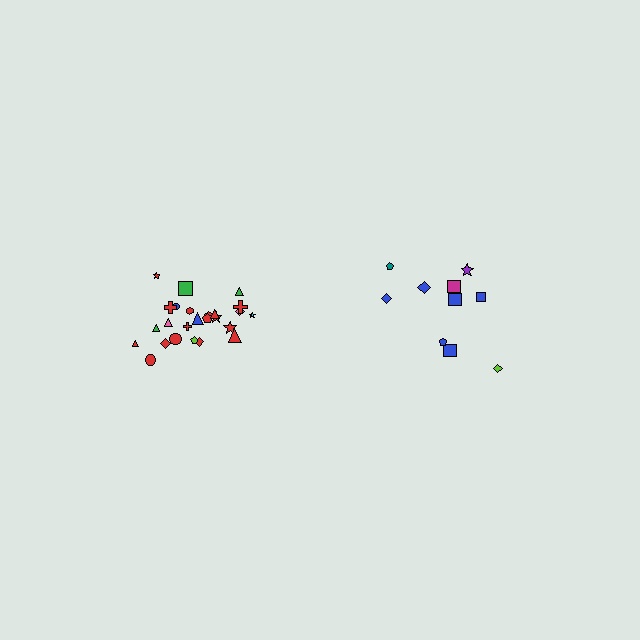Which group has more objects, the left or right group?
The left group.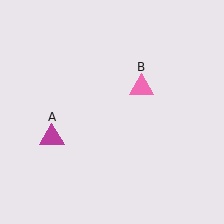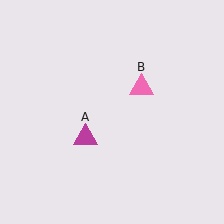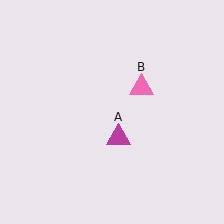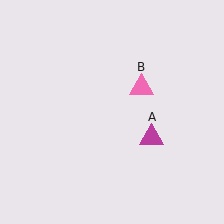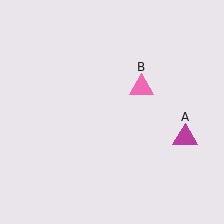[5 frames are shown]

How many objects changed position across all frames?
1 object changed position: magenta triangle (object A).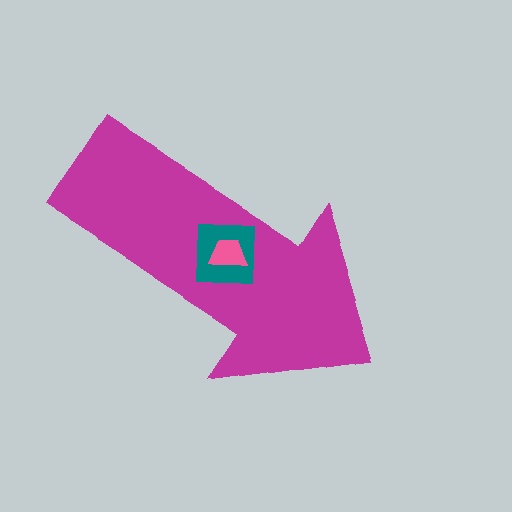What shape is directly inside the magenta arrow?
The teal square.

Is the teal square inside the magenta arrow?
Yes.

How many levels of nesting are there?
3.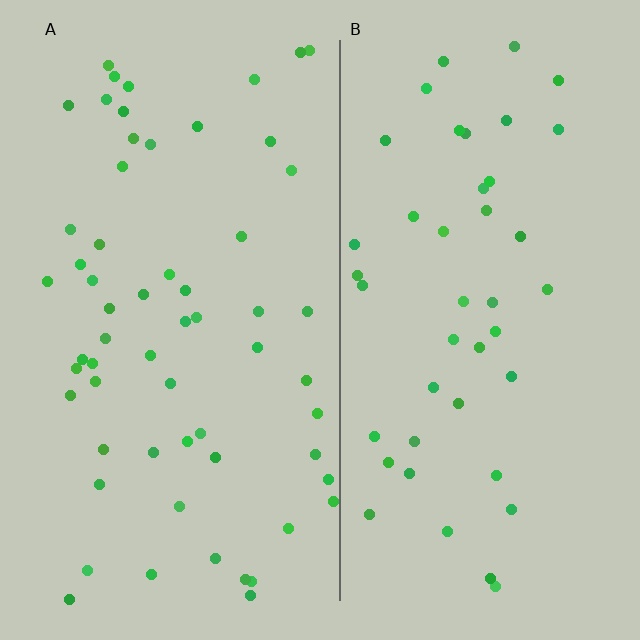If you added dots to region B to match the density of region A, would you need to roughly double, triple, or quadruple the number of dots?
Approximately double.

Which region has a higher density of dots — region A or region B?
A (the left).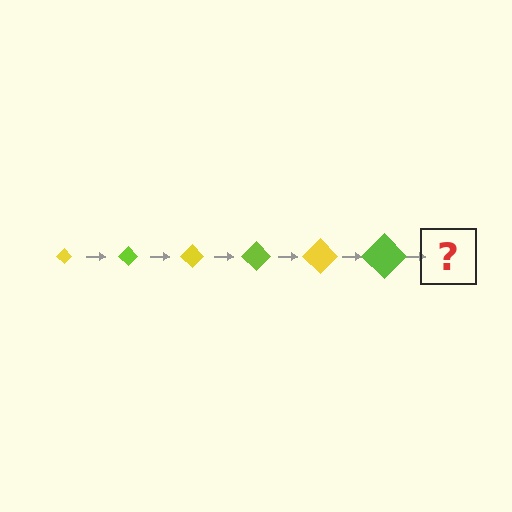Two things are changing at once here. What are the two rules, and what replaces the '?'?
The two rules are that the diamond grows larger each step and the color cycles through yellow and lime. The '?' should be a yellow diamond, larger than the previous one.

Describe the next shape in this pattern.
It should be a yellow diamond, larger than the previous one.